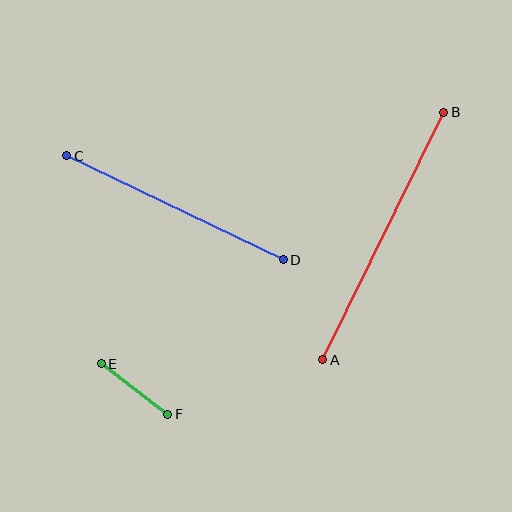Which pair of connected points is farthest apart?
Points A and B are farthest apart.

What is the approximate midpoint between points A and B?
The midpoint is at approximately (383, 236) pixels.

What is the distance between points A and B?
The distance is approximately 275 pixels.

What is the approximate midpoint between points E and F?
The midpoint is at approximately (135, 389) pixels.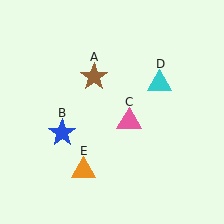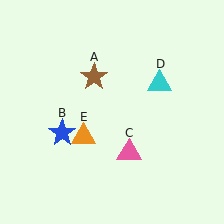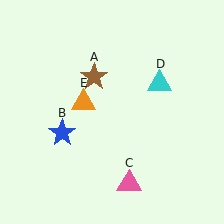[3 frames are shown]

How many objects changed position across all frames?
2 objects changed position: pink triangle (object C), orange triangle (object E).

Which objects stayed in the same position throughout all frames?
Brown star (object A) and blue star (object B) and cyan triangle (object D) remained stationary.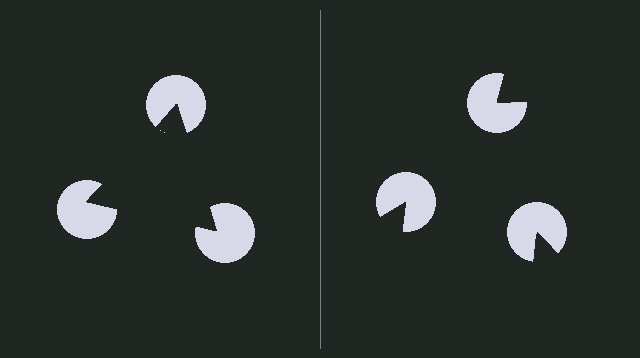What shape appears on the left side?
An illusory triangle.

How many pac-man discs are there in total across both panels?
6 — 3 on each side.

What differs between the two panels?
The pac-man discs are positioned identically on both sides; only the wedge orientations differ. On the left they align to a triangle; on the right they are misaligned.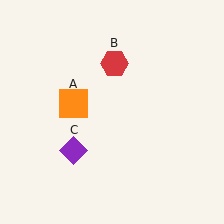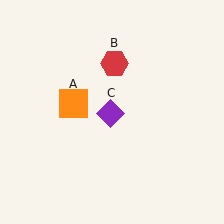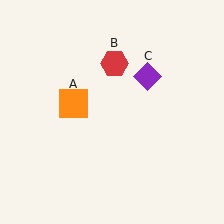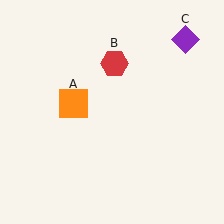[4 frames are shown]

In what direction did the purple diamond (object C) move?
The purple diamond (object C) moved up and to the right.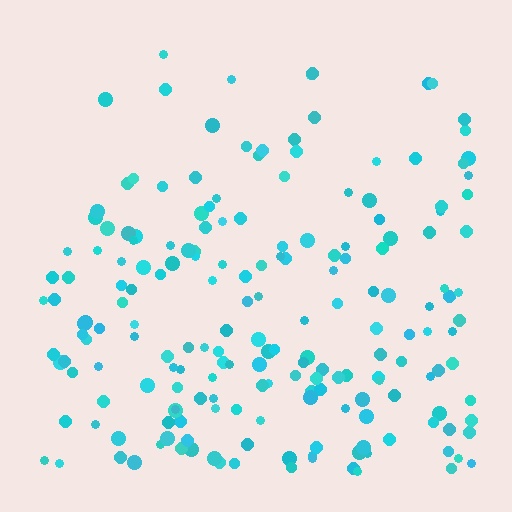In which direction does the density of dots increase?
From top to bottom, with the bottom side densest.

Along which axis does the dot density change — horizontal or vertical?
Vertical.